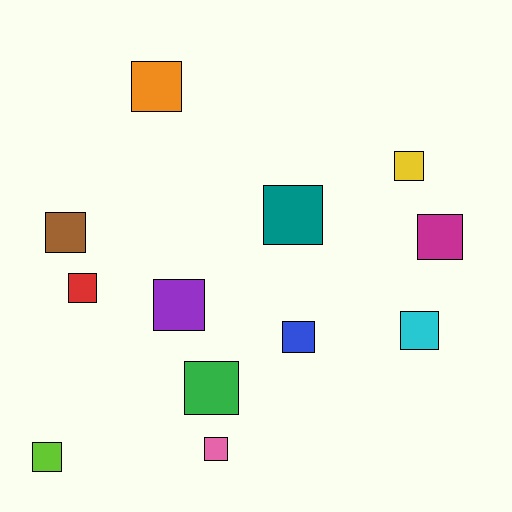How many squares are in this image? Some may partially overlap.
There are 12 squares.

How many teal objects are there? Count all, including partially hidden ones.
There is 1 teal object.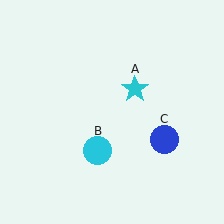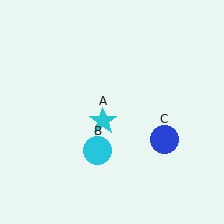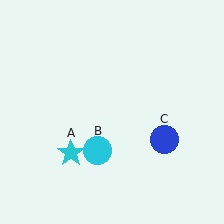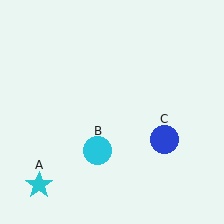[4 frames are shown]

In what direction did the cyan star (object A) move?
The cyan star (object A) moved down and to the left.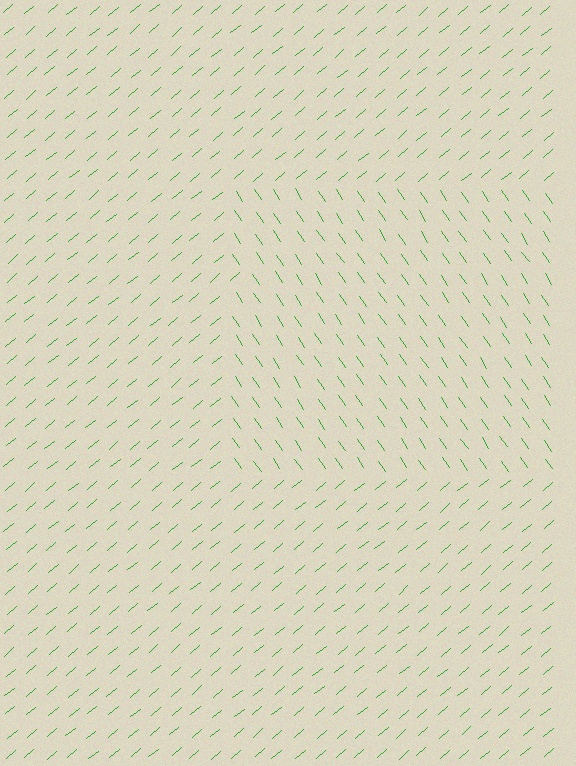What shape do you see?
I see a rectangle.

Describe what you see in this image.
The image is filled with small green line segments. A rectangle region in the image has lines oriented differently from the surrounding lines, creating a visible texture boundary.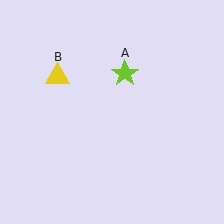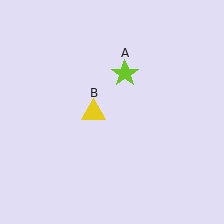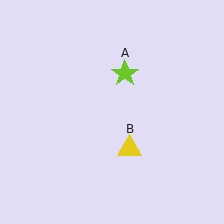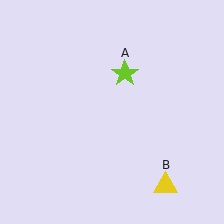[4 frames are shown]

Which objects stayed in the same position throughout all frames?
Lime star (object A) remained stationary.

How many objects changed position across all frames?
1 object changed position: yellow triangle (object B).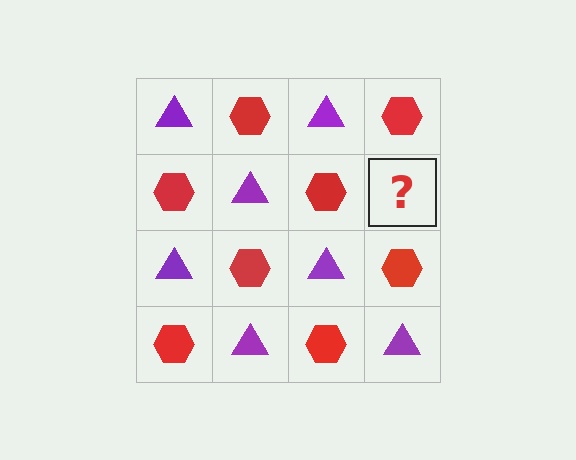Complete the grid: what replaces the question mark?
The question mark should be replaced with a purple triangle.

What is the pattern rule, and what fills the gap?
The rule is that it alternates purple triangle and red hexagon in a checkerboard pattern. The gap should be filled with a purple triangle.